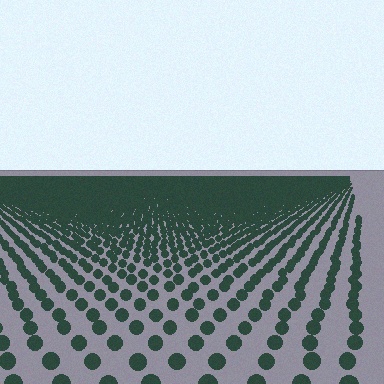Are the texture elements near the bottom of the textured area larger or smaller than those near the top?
Larger. Near the bottom, elements are closer to the viewer and appear at a bigger on-screen size.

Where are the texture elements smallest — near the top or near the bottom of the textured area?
Near the top.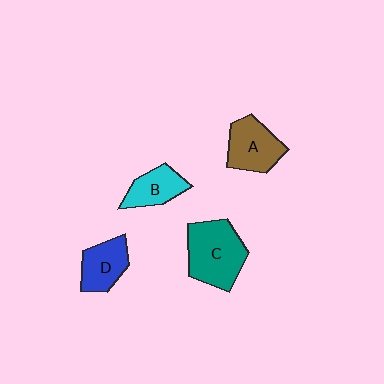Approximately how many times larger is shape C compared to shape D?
Approximately 1.6 times.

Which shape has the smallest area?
Shape B (cyan).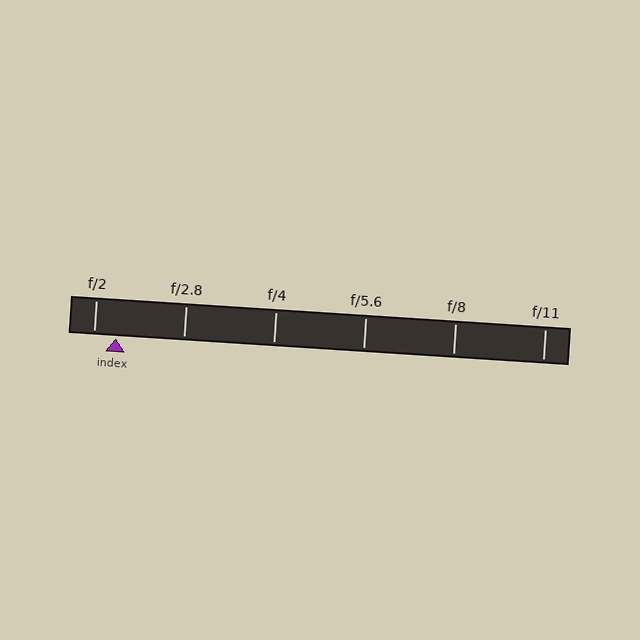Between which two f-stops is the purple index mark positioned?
The index mark is between f/2 and f/2.8.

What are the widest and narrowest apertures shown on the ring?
The widest aperture shown is f/2 and the narrowest is f/11.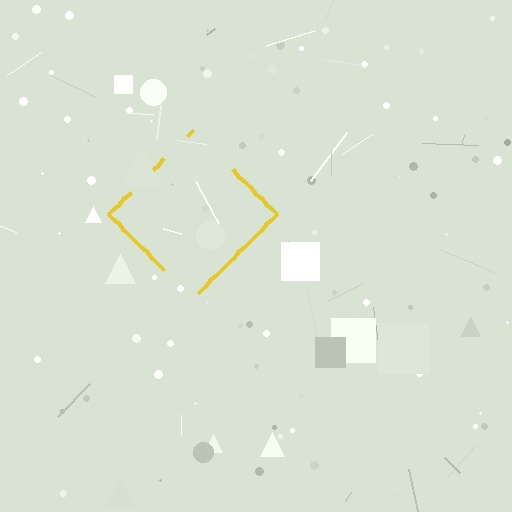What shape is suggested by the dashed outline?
The dashed outline suggests a diamond.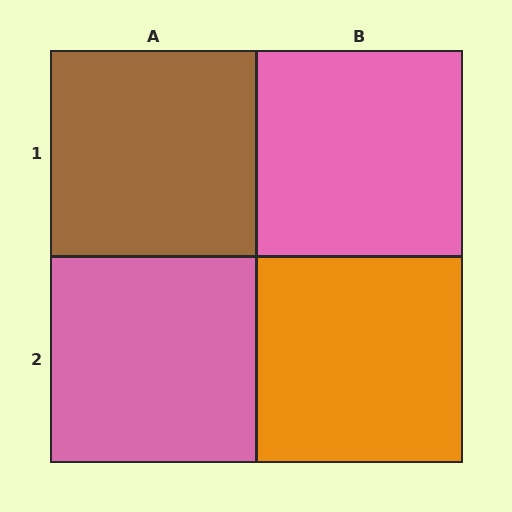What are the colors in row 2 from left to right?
Pink, orange.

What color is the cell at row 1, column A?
Brown.